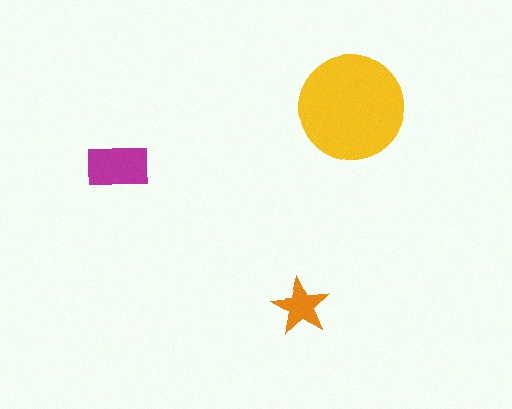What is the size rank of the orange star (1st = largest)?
3rd.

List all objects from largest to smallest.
The yellow circle, the magenta rectangle, the orange star.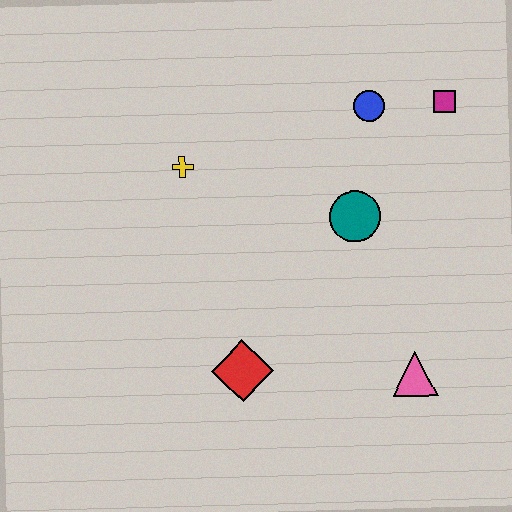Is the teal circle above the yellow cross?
No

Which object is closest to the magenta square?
The blue circle is closest to the magenta square.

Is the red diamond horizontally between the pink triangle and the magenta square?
No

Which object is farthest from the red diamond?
The magenta square is farthest from the red diamond.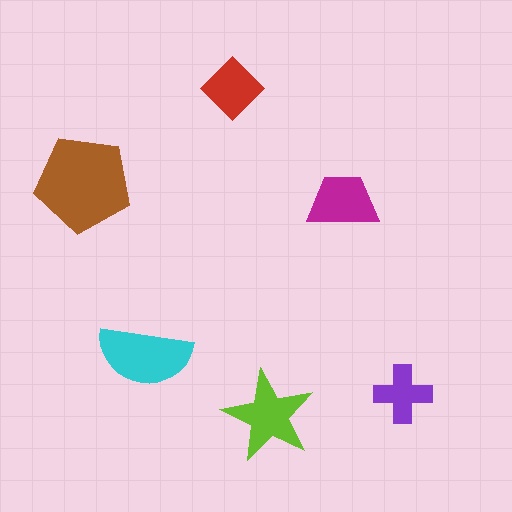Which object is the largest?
The brown pentagon.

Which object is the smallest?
The purple cross.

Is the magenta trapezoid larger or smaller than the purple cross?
Larger.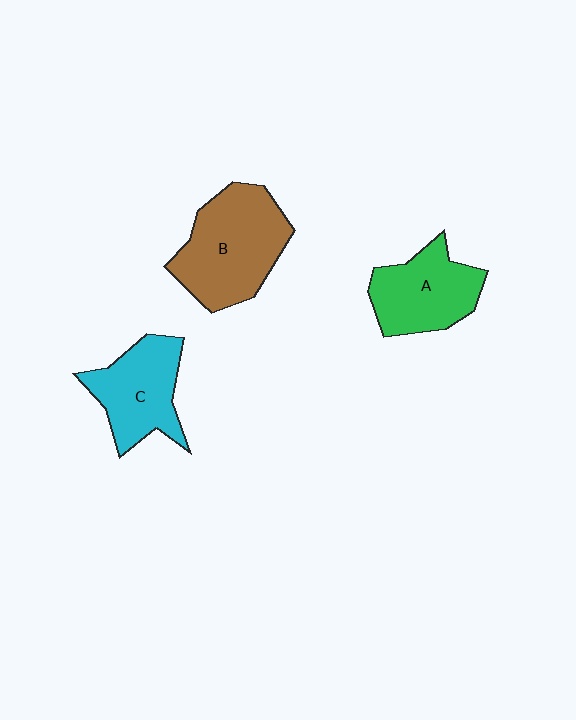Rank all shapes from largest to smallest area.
From largest to smallest: B (brown), C (cyan), A (green).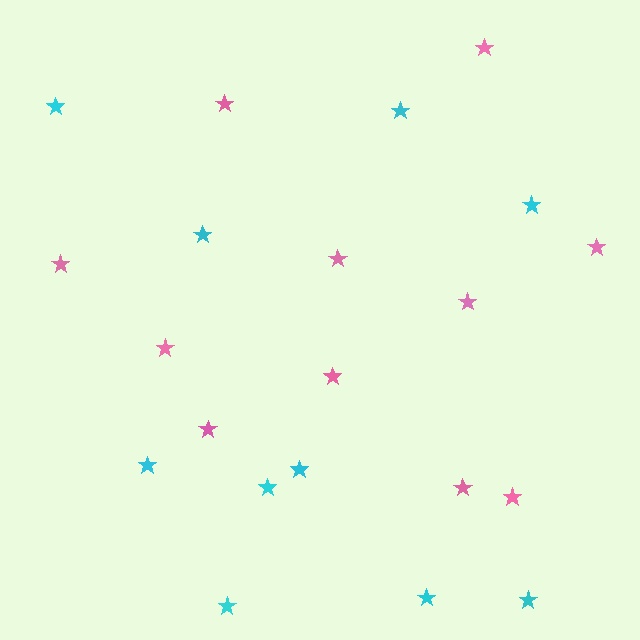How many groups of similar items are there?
There are 2 groups: one group of pink stars (11) and one group of cyan stars (10).